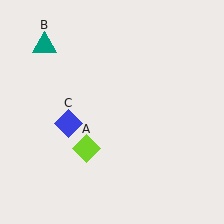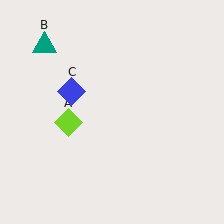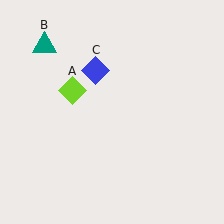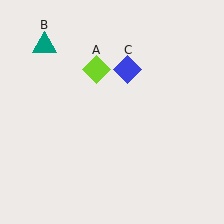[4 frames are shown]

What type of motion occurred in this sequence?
The lime diamond (object A), blue diamond (object C) rotated clockwise around the center of the scene.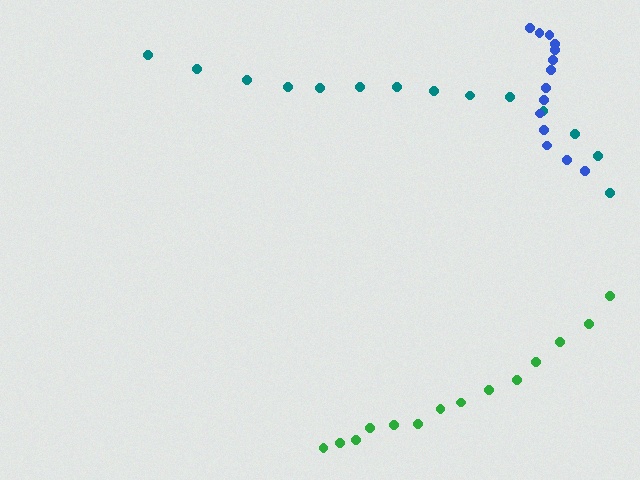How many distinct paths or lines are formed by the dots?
There are 3 distinct paths.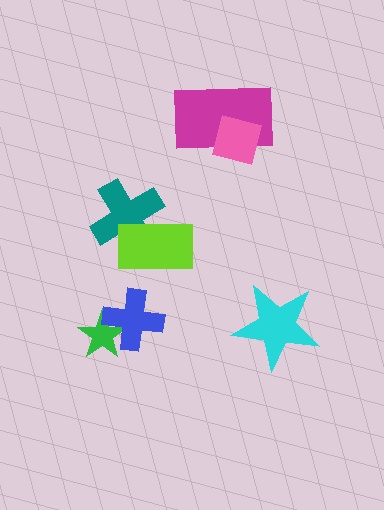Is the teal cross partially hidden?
Yes, it is partially covered by another shape.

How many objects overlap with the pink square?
1 object overlaps with the pink square.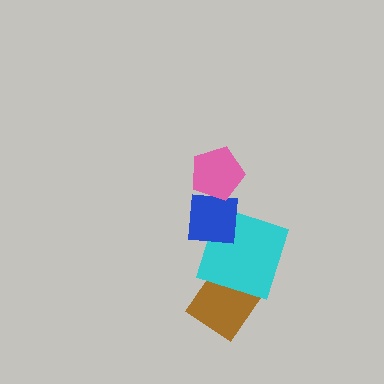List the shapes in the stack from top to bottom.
From top to bottom: the pink pentagon, the blue square, the cyan square, the brown diamond.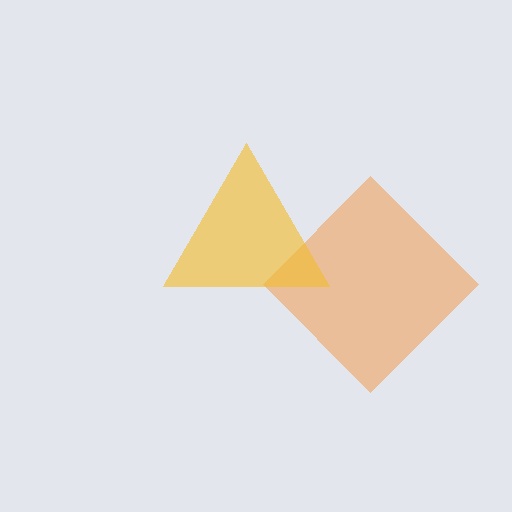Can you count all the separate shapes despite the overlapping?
Yes, there are 2 separate shapes.